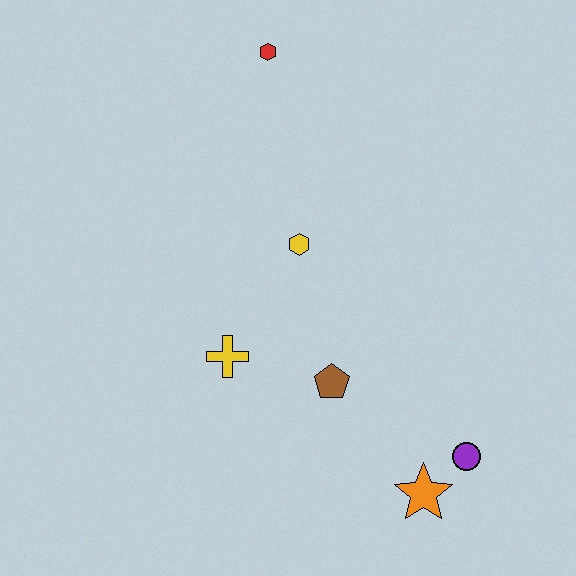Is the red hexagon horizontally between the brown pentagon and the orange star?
No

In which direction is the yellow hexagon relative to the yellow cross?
The yellow hexagon is above the yellow cross.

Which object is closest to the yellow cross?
The brown pentagon is closest to the yellow cross.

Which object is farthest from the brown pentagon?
The red hexagon is farthest from the brown pentagon.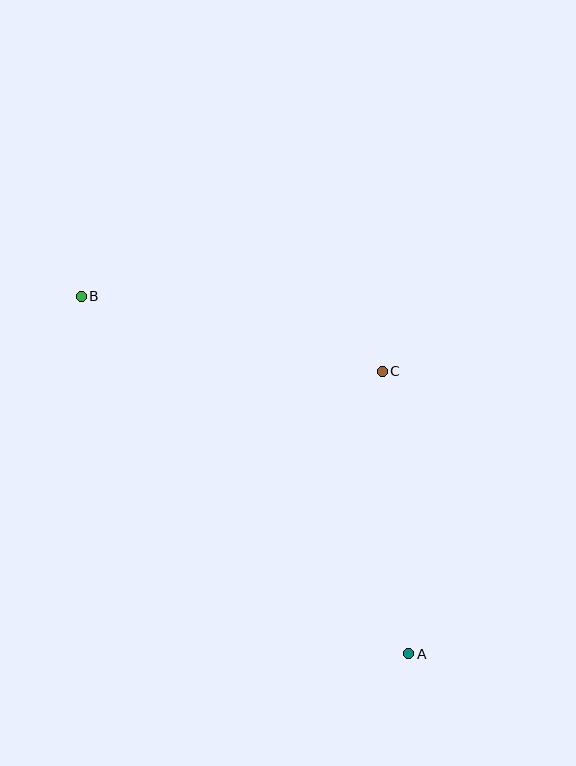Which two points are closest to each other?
Points A and C are closest to each other.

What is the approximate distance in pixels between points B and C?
The distance between B and C is approximately 310 pixels.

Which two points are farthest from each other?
Points A and B are farthest from each other.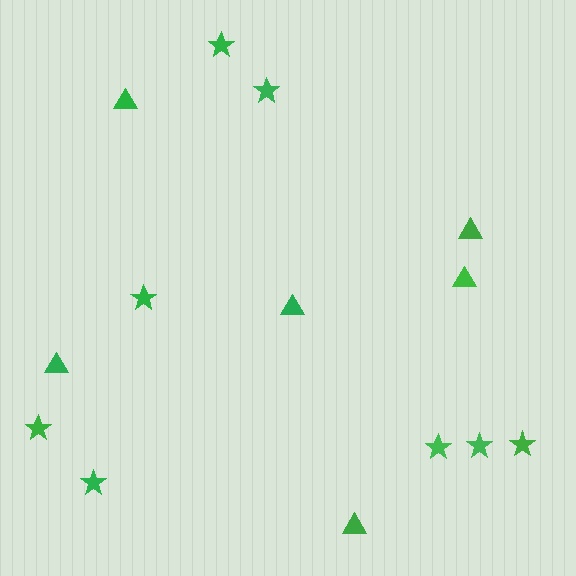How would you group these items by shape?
There are 2 groups: one group of triangles (6) and one group of stars (8).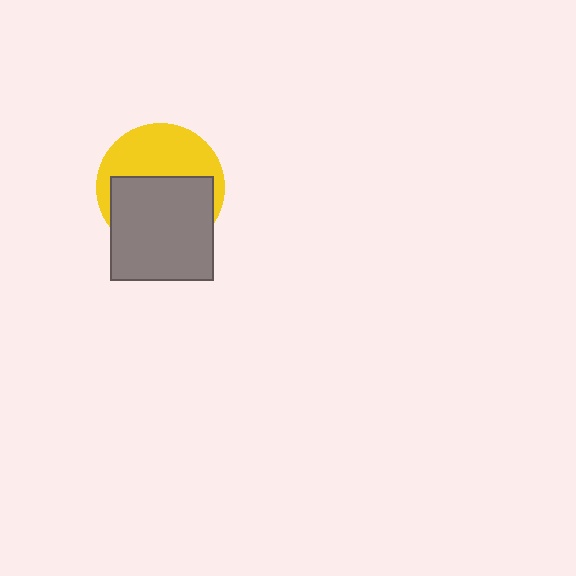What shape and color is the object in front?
The object in front is a gray square.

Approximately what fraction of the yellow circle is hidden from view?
Roughly 55% of the yellow circle is hidden behind the gray square.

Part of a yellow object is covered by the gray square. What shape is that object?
It is a circle.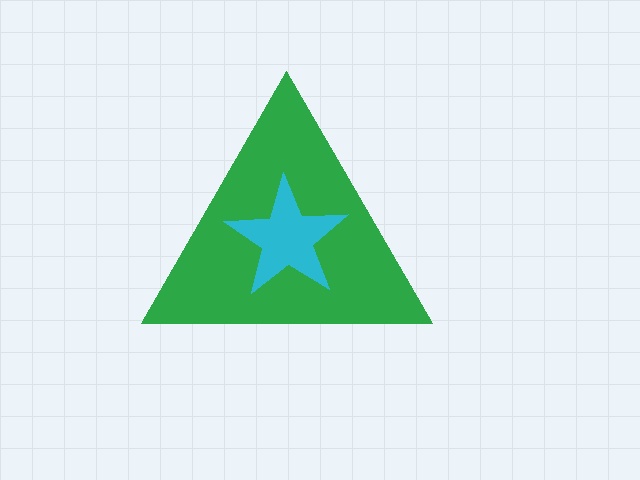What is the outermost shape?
The green triangle.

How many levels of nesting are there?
2.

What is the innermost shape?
The cyan star.